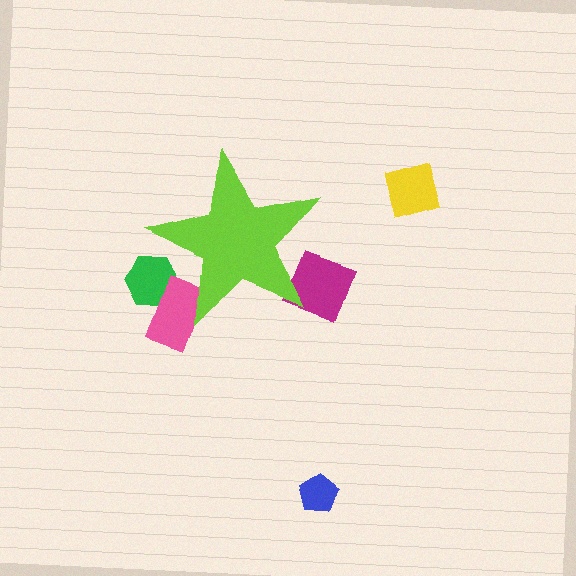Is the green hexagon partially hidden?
Yes, the green hexagon is partially hidden behind the lime star.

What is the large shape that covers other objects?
A lime star.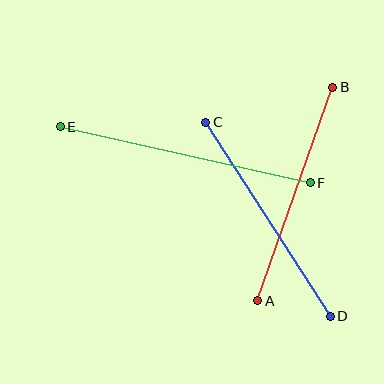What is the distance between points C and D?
The distance is approximately 231 pixels.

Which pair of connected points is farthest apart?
Points E and F are farthest apart.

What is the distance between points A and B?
The distance is approximately 226 pixels.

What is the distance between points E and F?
The distance is approximately 256 pixels.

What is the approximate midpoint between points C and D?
The midpoint is at approximately (268, 219) pixels.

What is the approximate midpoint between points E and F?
The midpoint is at approximately (185, 155) pixels.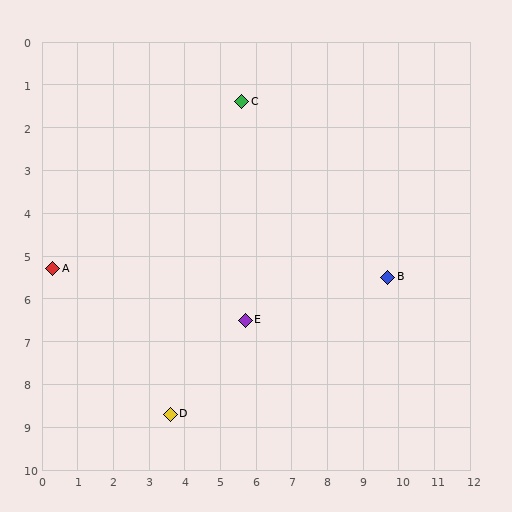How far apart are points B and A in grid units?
Points B and A are about 9.4 grid units apart.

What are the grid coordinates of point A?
Point A is at approximately (0.3, 5.3).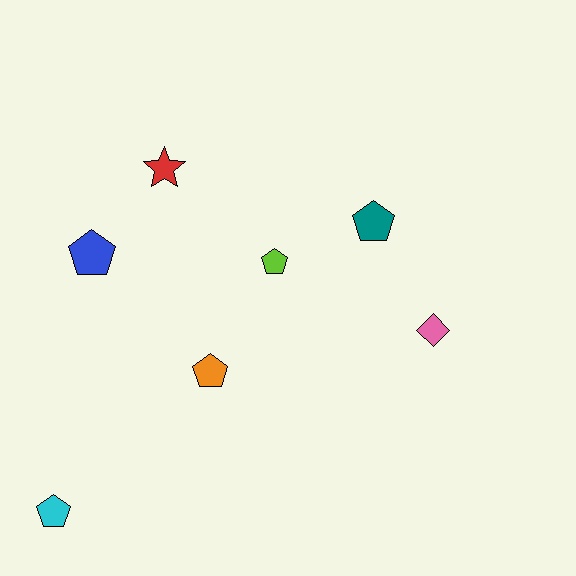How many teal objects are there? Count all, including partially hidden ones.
There is 1 teal object.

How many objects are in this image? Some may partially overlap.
There are 7 objects.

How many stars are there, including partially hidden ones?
There is 1 star.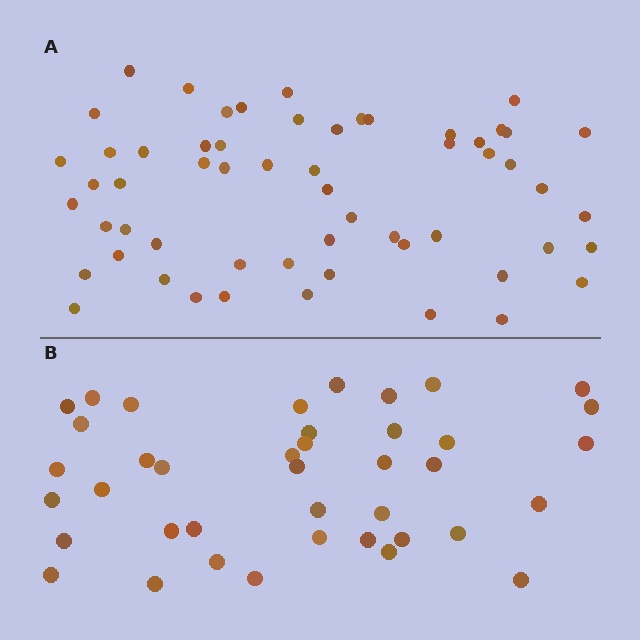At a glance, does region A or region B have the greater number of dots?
Region A (the top region) has more dots.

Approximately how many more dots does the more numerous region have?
Region A has approximately 20 more dots than region B.